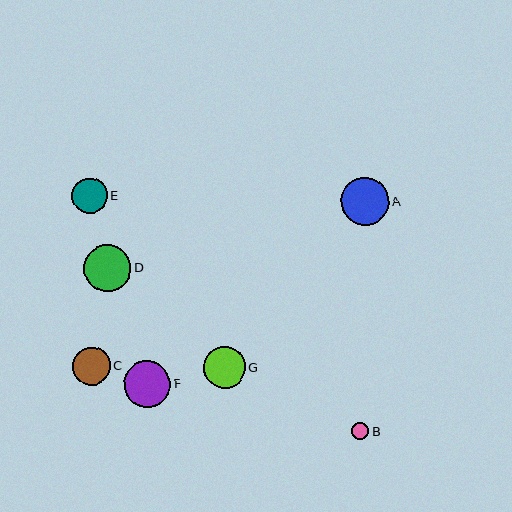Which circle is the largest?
Circle A is the largest with a size of approximately 48 pixels.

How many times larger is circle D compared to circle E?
Circle D is approximately 1.3 times the size of circle E.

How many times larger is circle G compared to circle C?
Circle G is approximately 1.1 times the size of circle C.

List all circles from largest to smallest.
From largest to smallest: A, D, F, G, C, E, B.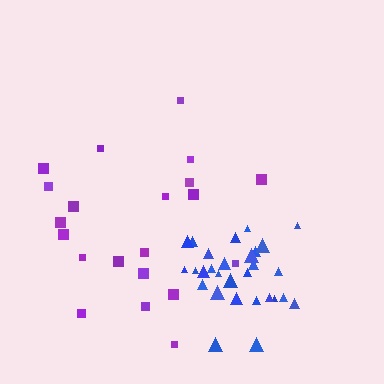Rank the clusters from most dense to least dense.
blue, purple.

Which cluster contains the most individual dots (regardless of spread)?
Blue (29).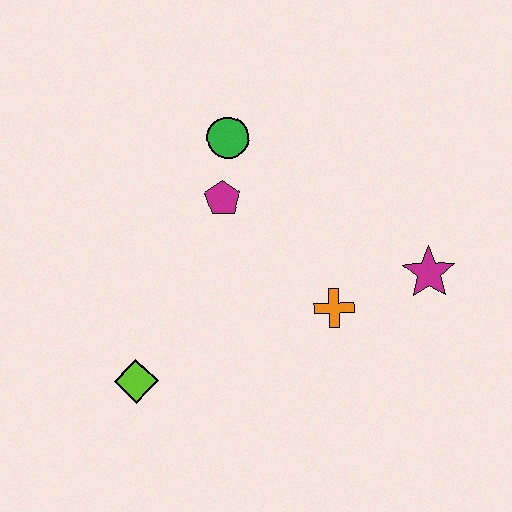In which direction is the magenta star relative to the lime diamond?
The magenta star is to the right of the lime diamond.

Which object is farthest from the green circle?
The lime diamond is farthest from the green circle.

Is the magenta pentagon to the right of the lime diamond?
Yes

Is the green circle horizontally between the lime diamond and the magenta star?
Yes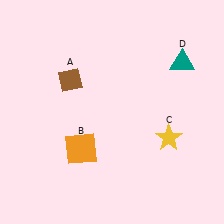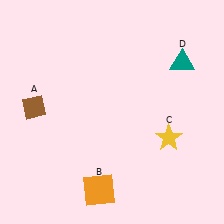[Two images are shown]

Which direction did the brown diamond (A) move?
The brown diamond (A) moved left.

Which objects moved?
The objects that moved are: the brown diamond (A), the orange square (B).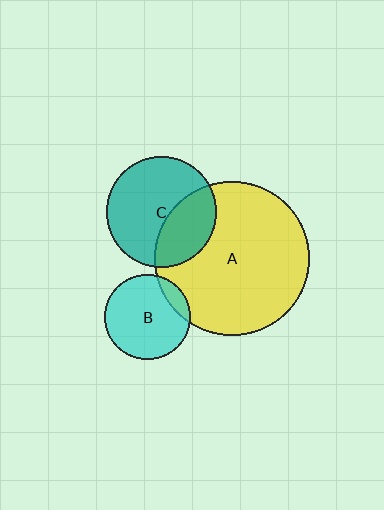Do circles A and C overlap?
Yes.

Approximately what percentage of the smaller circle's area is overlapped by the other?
Approximately 35%.